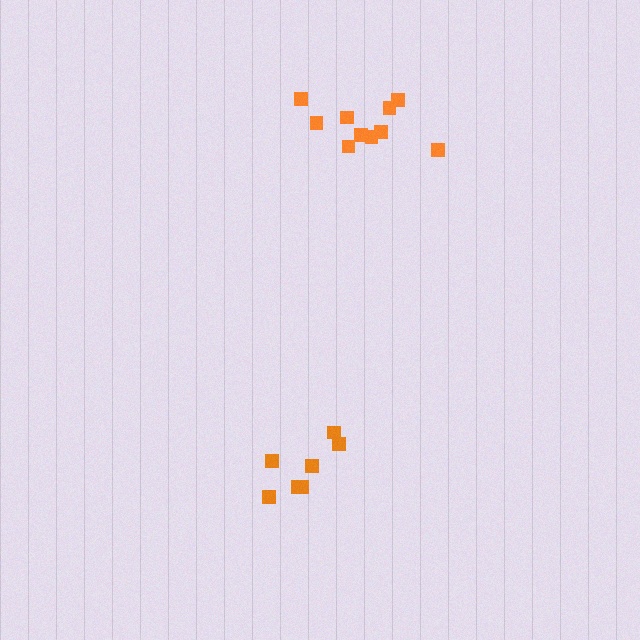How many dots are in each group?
Group 1: 10 dots, Group 2: 7 dots (17 total).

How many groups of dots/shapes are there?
There are 2 groups.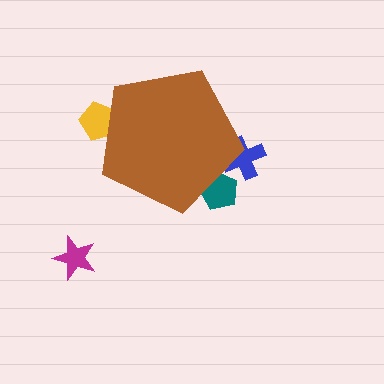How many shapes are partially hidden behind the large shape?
3 shapes are partially hidden.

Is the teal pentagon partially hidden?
Yes, the teal pentagon is partially hidden behind the brown pentagon.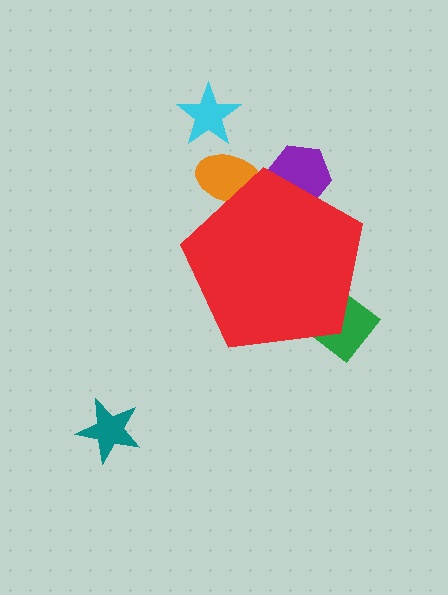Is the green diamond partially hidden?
Yes, the green diamond is partially hidden behind the red pentagon.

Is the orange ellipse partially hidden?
Yes, the orange ellipse is partially hidden behind the red pentagon.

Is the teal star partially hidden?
No, the teal star is fully visible.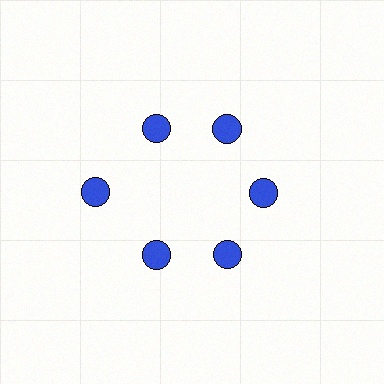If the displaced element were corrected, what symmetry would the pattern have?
It would have 6-fold rotational symmetry — the pattern would map onto itself every 60 degrees.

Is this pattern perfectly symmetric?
No. The 6 blue circles are arranged in a ring, but one element near the 9 o'clock position is pushed outward from the center, breaking the 6-fold rotational symmetry.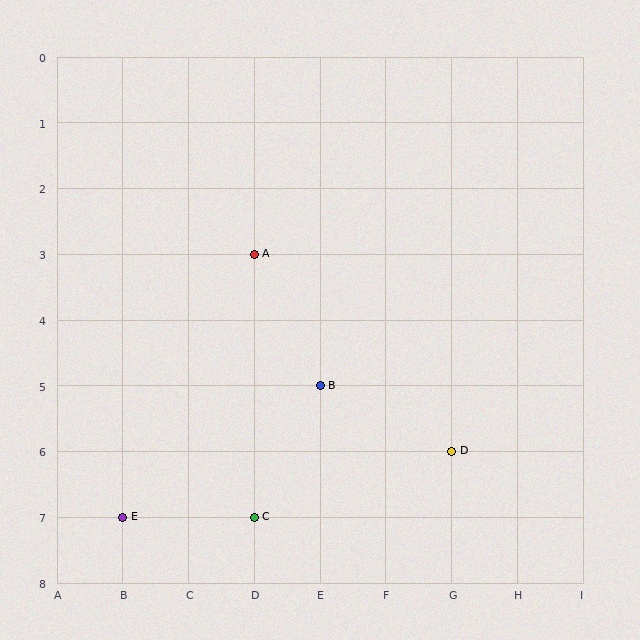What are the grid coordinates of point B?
Point B is at grid coordinates (E, 5).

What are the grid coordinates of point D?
Point D is at grid coordinates (G, 6).